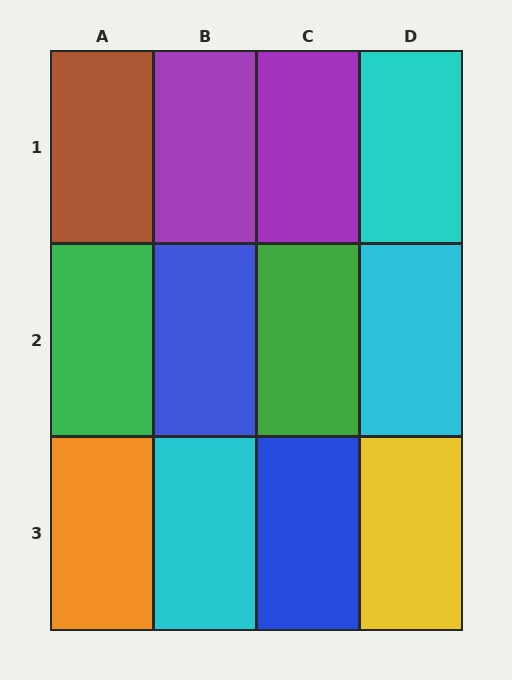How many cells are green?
2 cells are green.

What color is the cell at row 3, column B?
Cyan.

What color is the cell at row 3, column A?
Orange.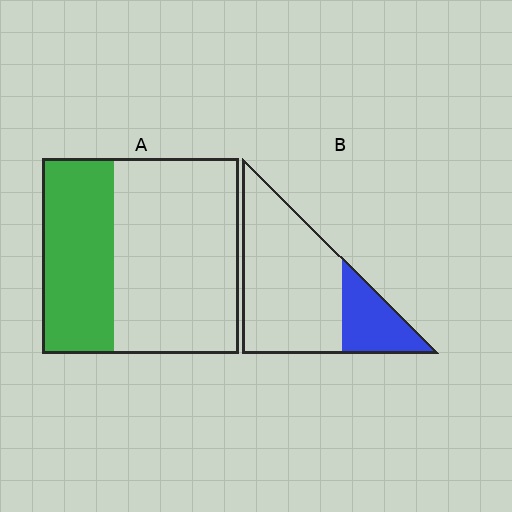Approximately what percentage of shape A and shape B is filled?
A is approximately 35% and B is approximately 25%.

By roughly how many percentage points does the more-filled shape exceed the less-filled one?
By roughly 10 percentage points (A over B).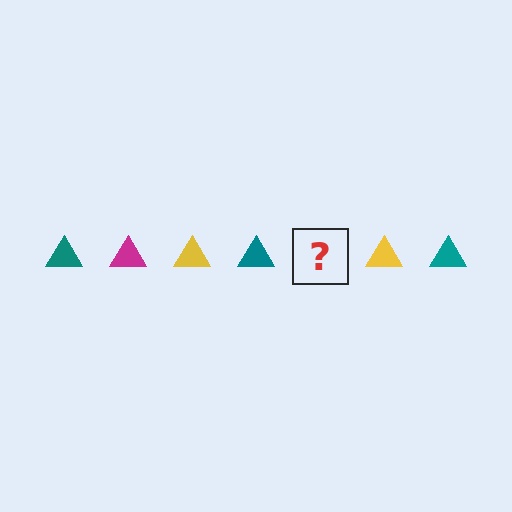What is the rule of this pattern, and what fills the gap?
The rule is that the pattern cycles through teal, magenta, yellow triangles. The gap should be filled with a magenta triangle.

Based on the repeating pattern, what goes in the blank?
The blank should be a magenta triangle.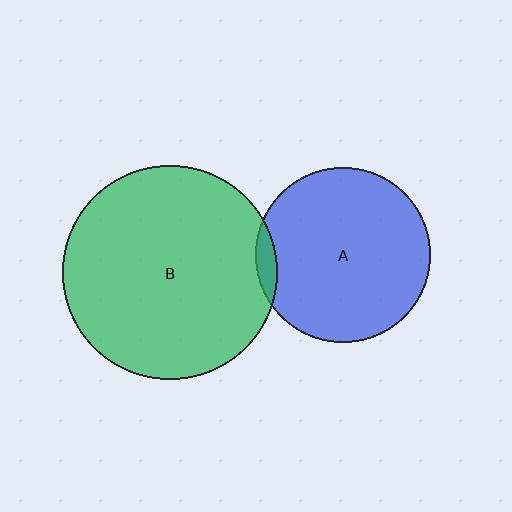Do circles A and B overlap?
Yes.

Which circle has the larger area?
Circle B (green).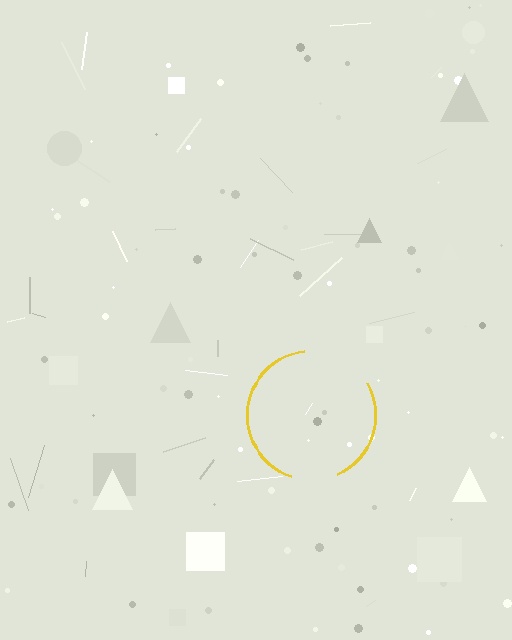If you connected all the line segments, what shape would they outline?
They would outline a circle.